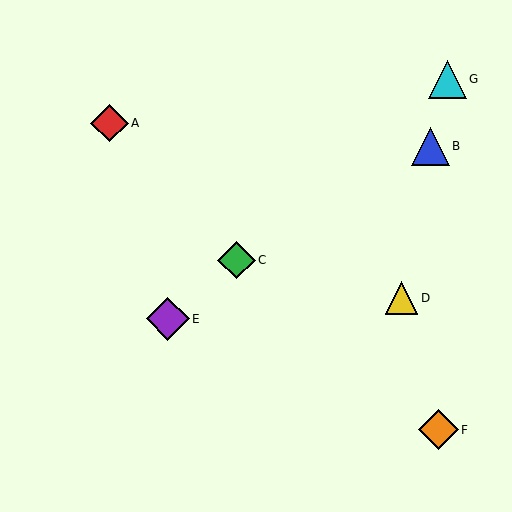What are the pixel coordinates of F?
Object F is at (438, 430).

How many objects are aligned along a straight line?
3 objects (C, E, G) are aligned along a straight line.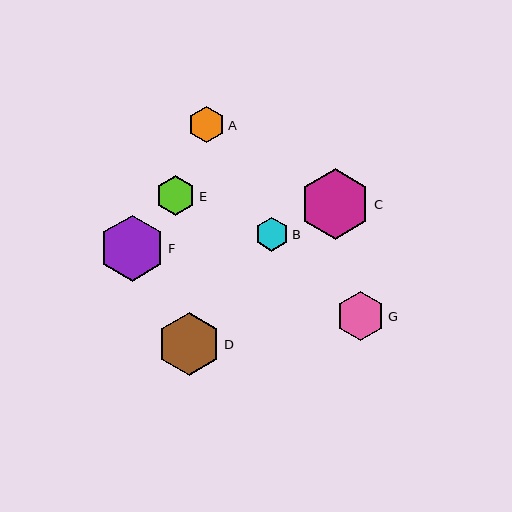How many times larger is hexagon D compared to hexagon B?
Hexagon D is approximately 1.8 times the size of hexagon B.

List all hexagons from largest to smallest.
From largest to smallest: C, F, D, G, E, A, B.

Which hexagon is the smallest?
Hexagon B is the smallest with a size of approximately 34 pixels.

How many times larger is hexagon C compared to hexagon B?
Hexagon C is approximately 2.1 times the size of hexagon B.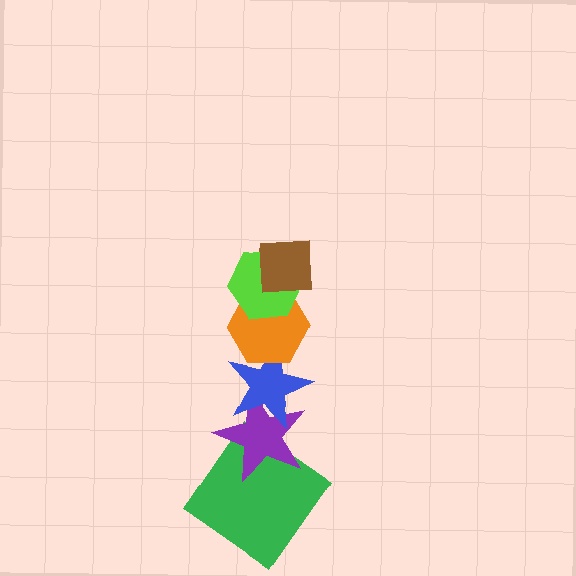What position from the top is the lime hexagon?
The lime hexagon is 2nd from the top.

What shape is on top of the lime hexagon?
The brown square is on top of the lime hexagon.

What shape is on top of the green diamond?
The purple star is on top of the green diamond.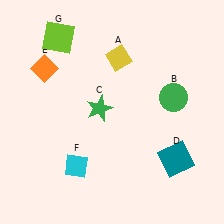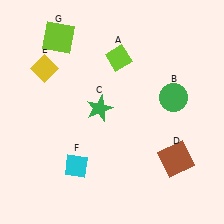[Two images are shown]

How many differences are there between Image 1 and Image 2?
There are 3 differences between the two images.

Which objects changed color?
A changed from yellow to lime. D changed from teal to brown. E changed from orange to yellow.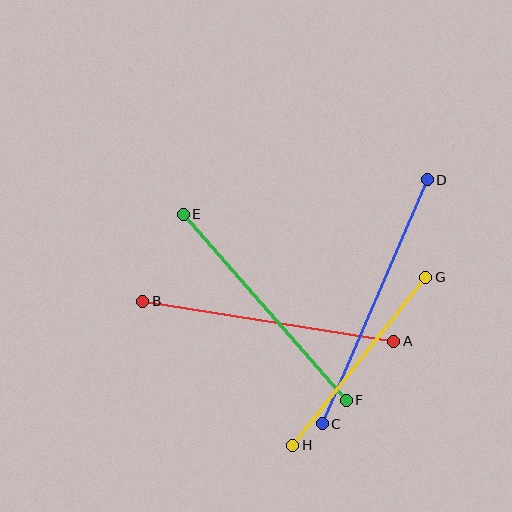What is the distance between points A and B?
The distance is approximately 254 pixels.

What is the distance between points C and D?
The distance is approximately 265 pixels.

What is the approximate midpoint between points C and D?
The midpoint is at approximately (375, 302) pixels.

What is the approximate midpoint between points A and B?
The midpoint is at approximately (268, 321) pixels.